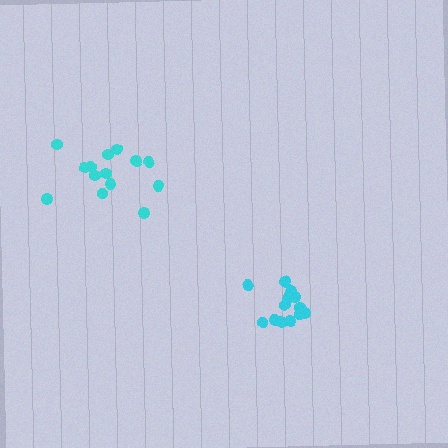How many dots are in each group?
Group 1: 14 dots, Group 2: 14 dots (28 total).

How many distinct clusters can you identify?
There are 2 distinct clusters.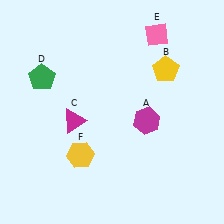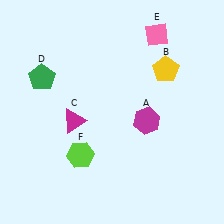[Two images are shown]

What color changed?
The hexagon (F) changed from yellow in Image 1 to lime in Image 2.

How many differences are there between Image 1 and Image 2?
There is 1 difference between the two images.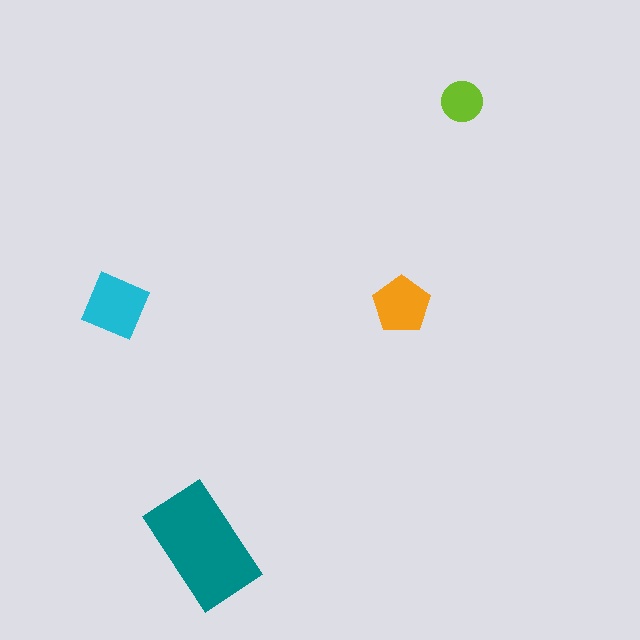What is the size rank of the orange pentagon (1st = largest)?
3rd.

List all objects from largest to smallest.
The teal rectangle, the cyan diamond, the orange pentagon, the lime circle.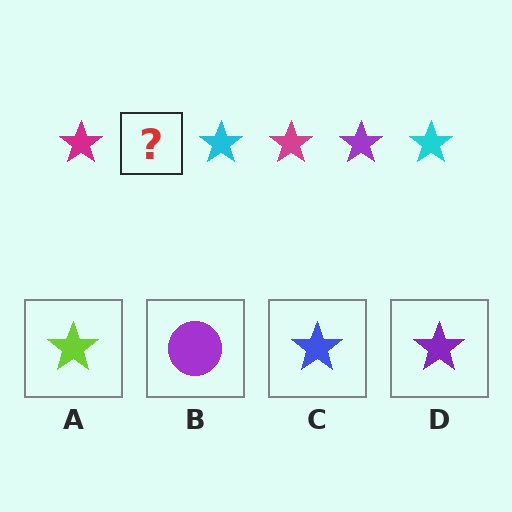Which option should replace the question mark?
Option D.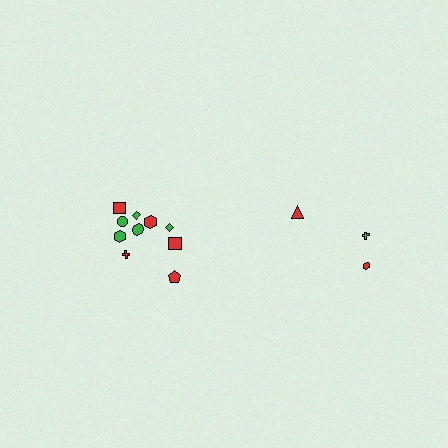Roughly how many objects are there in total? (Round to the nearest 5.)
Roughly 15 objects in total.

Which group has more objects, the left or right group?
The left group.